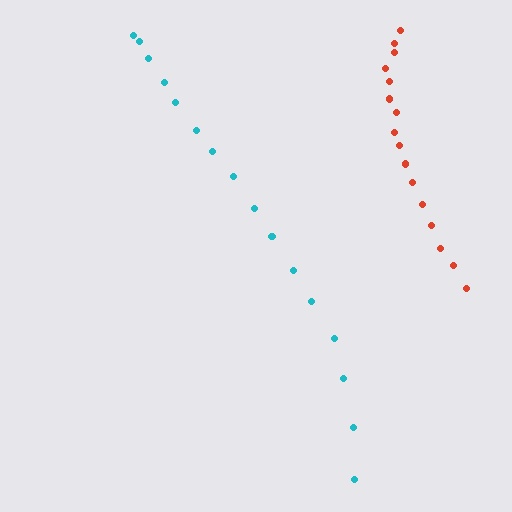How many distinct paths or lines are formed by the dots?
There are 2 distinct paths.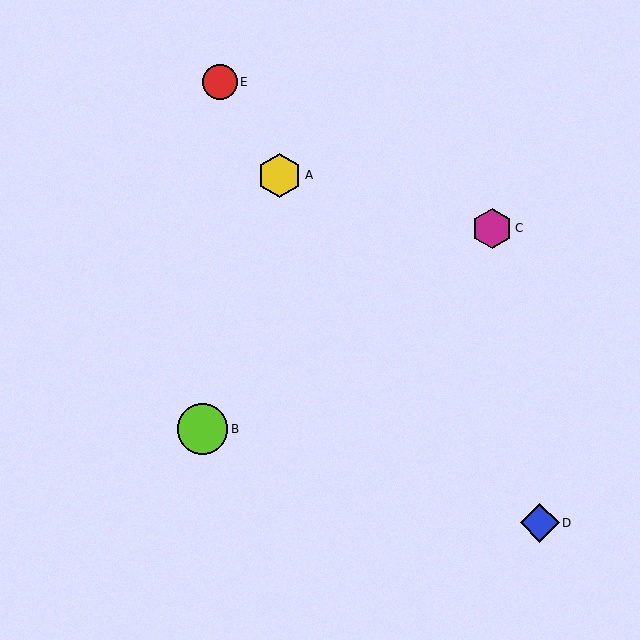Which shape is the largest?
The lime circle (labeled B) is the largest.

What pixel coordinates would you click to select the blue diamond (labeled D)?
Click at (540, 523) to select the blue diamond D.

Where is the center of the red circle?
The center of the red circle is at (220, 82).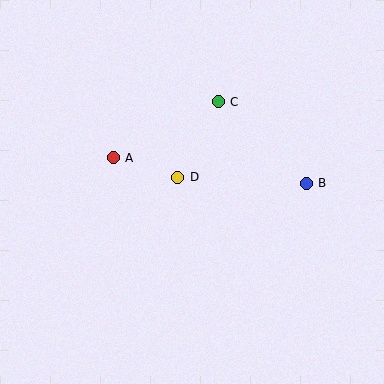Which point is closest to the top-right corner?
Point C is closest to the top-right corner.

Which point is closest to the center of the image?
Point D at (178, 177) is closest to the center.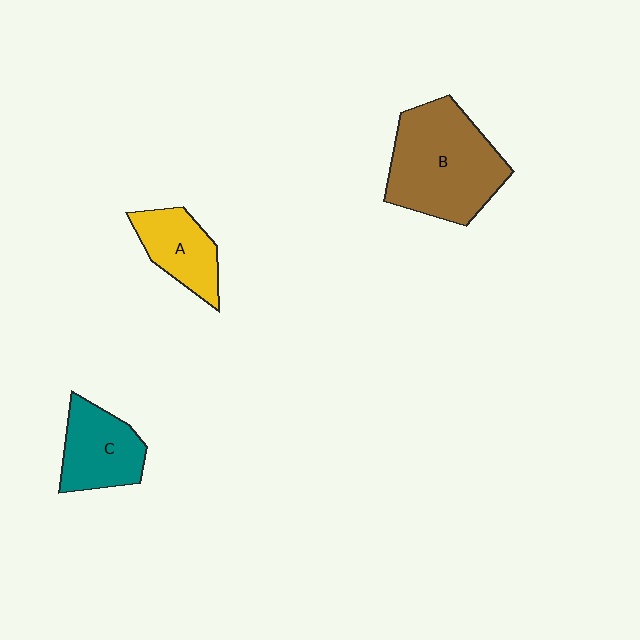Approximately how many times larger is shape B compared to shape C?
Approximately 1.8 times.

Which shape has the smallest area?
Shape A (yellow).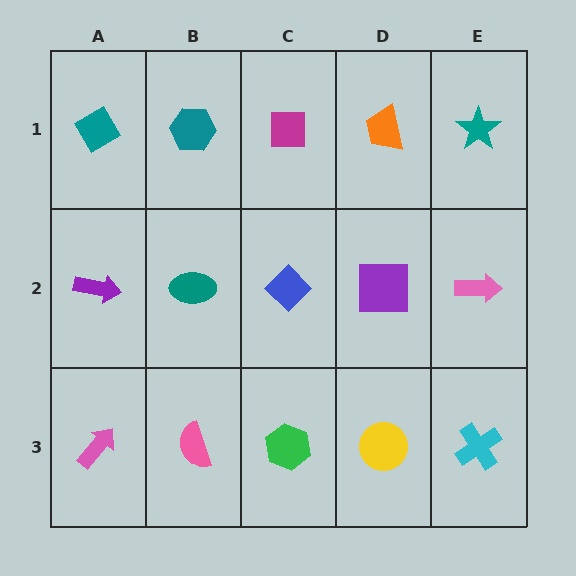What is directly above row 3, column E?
A pink arrow.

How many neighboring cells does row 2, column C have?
4.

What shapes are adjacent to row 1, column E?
A pink arrow (row 2, column E), an orange trapezoid (row 1, column D).